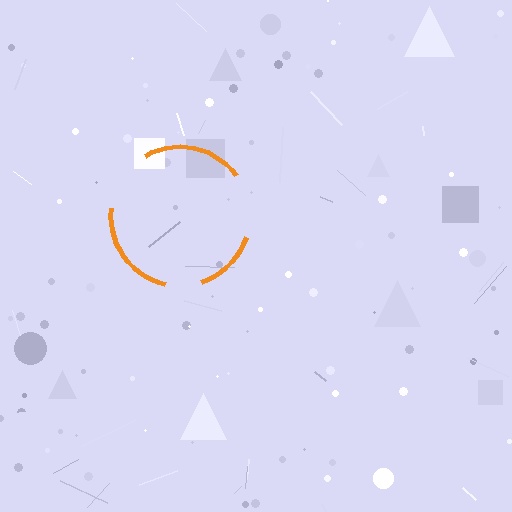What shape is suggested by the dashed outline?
The dashed outline suggests a circle.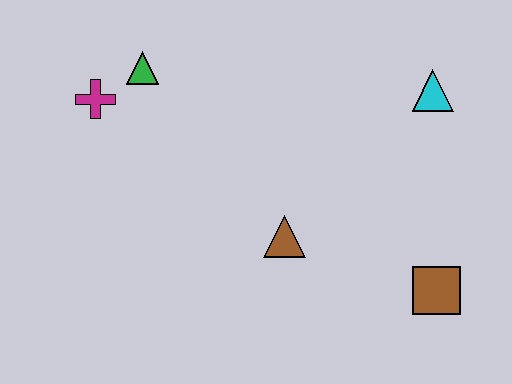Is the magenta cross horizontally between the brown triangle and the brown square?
No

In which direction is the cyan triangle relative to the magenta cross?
The cyan triangle is to the right of the magenta cross.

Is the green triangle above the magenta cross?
Yes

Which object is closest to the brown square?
The brown triangle is closest to the brown square.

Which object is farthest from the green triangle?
The brown square is farthest from the green triangle.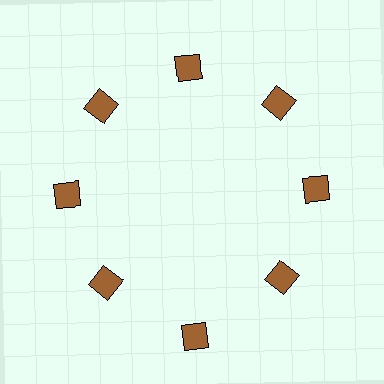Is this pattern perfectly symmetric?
No. The 8 brown diamonds are arranged in a ring, but one element near the 6 o'clock position is pushed outward from the center, breaking the 8-fold rotational symmetry.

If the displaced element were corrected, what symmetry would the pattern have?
It would have 8-fold rotational symmetry — the pattern would map onto itself every 45 degrees.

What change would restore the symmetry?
The symmetry would be restored by moving it inward, back onto the ring so that all 8 diamonds sit at equal angles and equal distance from the center.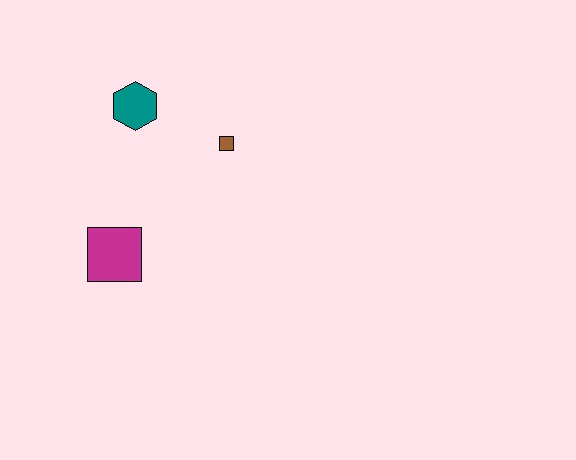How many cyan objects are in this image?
There are no cyan objects.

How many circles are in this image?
There are no circles.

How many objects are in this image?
There are 3 objects.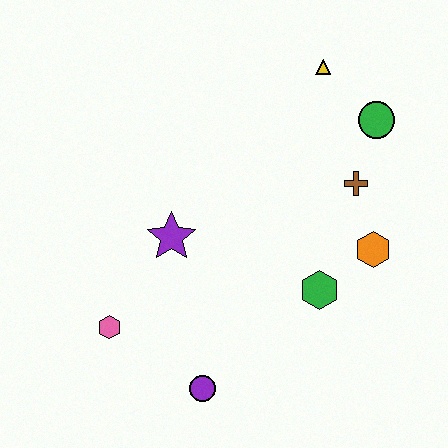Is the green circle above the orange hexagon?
Yes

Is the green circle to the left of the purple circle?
No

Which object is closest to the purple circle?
The pink hexagon is closest to the purple circle.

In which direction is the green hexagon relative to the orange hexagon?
The green hexagon is to the left of the orange hexagon.